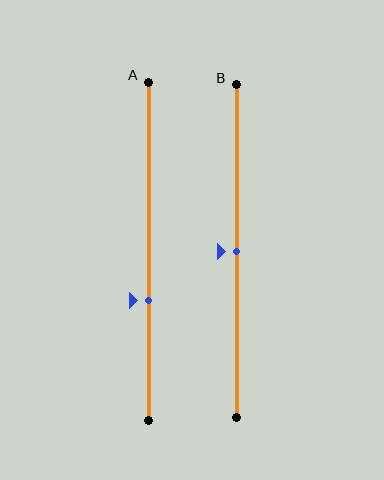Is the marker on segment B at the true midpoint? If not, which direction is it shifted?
Yes, the marker on segment B is at the true midpoint.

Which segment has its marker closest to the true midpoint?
Segment B has its marker closest to the true midpoint.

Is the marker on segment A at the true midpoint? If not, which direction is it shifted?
No, the marker on segment A is shifted downward by about 14% of the segment length.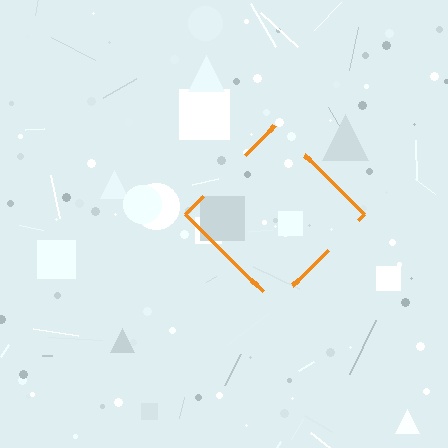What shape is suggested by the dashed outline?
The dashed outline suggests a diamond.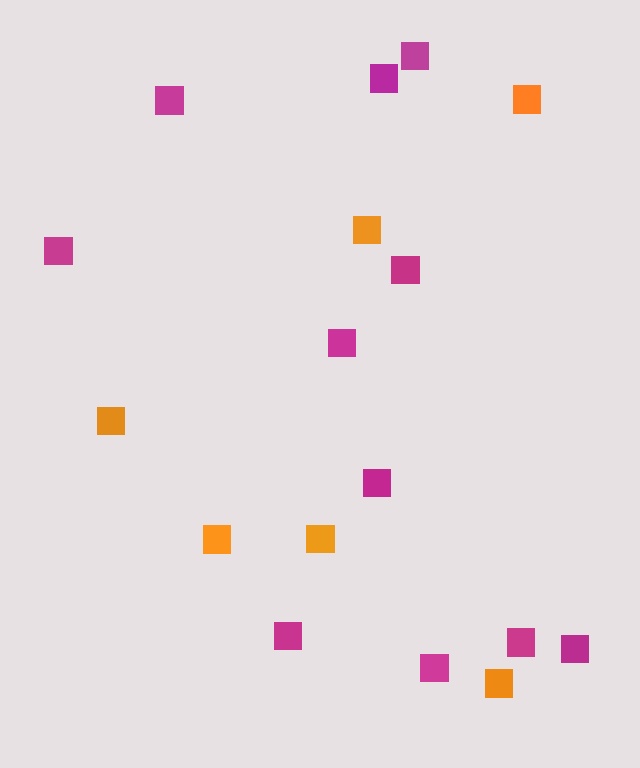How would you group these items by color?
There are 2 groups: one group of magenta squares (11) and one group of orange squares (6).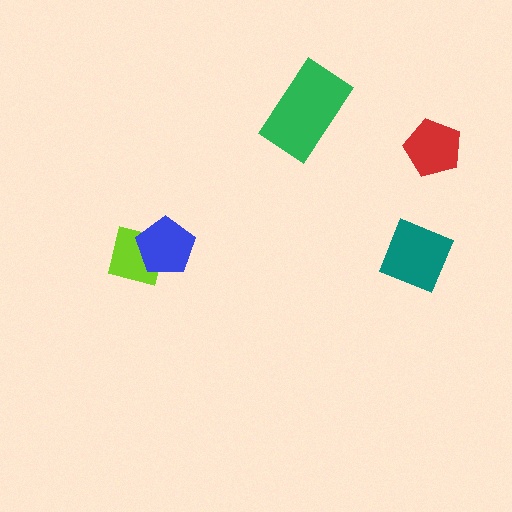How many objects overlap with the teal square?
0 objects overlap with the teal square.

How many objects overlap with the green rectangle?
0 objects overlap with the green rectangle.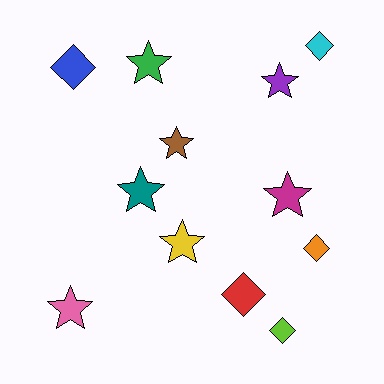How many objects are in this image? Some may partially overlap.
There are 12 objects.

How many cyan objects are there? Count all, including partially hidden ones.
There is 1 cyan object.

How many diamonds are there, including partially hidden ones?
There are 5 diamonds.